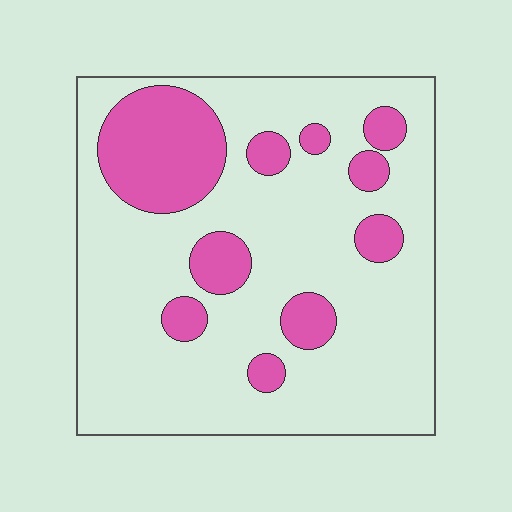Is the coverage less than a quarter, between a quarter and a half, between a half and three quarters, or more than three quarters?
Less than a quarter.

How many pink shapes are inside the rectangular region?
10.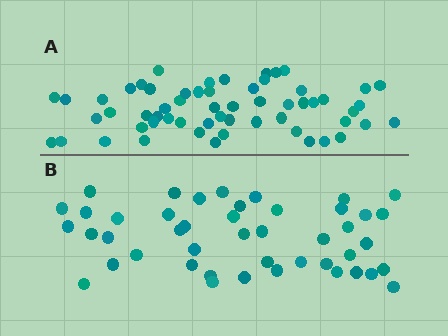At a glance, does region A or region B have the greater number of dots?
Region A (the top region) has more dots.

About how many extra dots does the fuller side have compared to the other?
Region A has approximately 15 more dots than region B.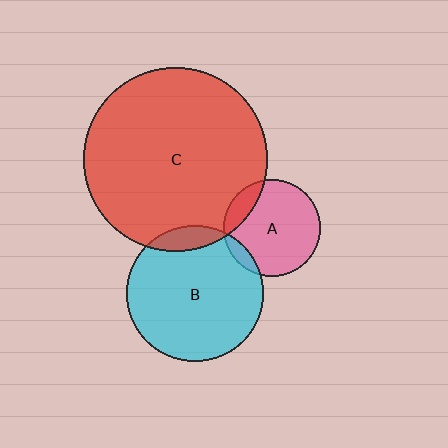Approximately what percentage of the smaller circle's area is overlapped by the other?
Approximately 10%.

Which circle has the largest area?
Circle C (red).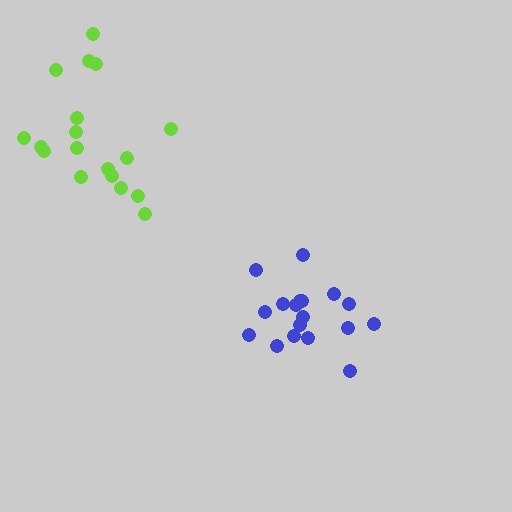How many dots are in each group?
Group 1: 18 dots, Group 2: 18 dots (36 total).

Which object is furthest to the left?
The lime cluster is leftmost.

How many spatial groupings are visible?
There are 2 spatial groupings.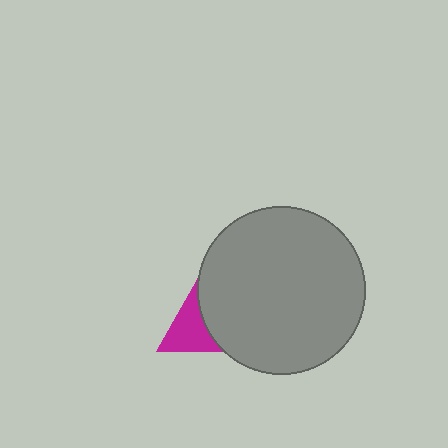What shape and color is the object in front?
The object in front is a gray circle.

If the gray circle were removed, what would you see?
You would see the complete magenta triangle.